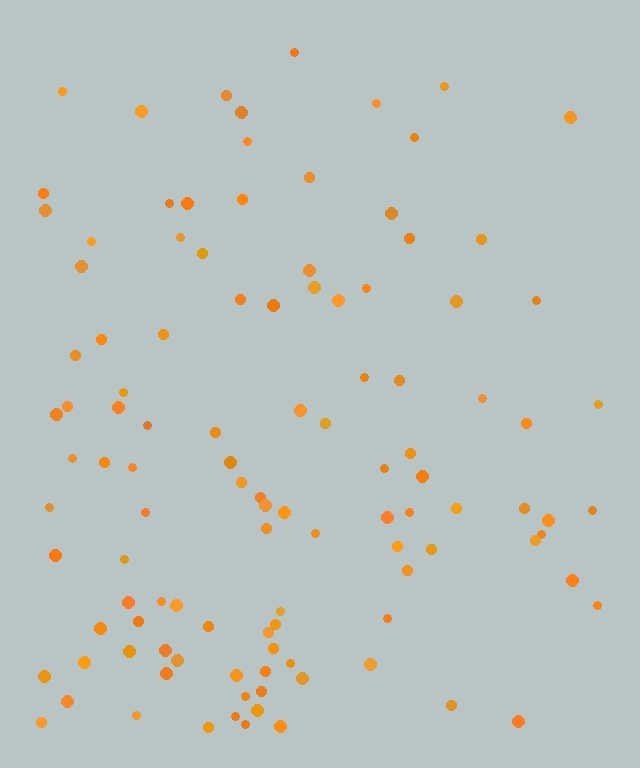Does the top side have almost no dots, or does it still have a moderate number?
Still a moderate number, just noticeably fewer than the bottom.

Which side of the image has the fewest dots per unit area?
The top.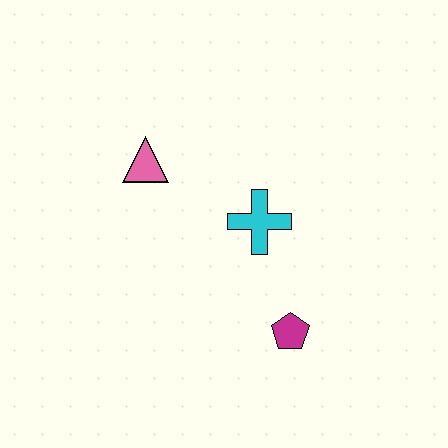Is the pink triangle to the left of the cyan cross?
Yes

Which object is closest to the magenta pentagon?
The cyan cross is closest to the magenta pentagon.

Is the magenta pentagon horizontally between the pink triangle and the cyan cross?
No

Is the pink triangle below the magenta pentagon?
No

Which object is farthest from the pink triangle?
The magenta pentagon is farthest from the pink triangle.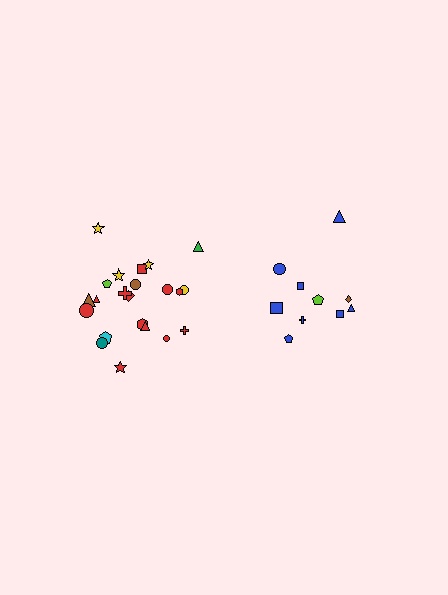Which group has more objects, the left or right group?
The left group.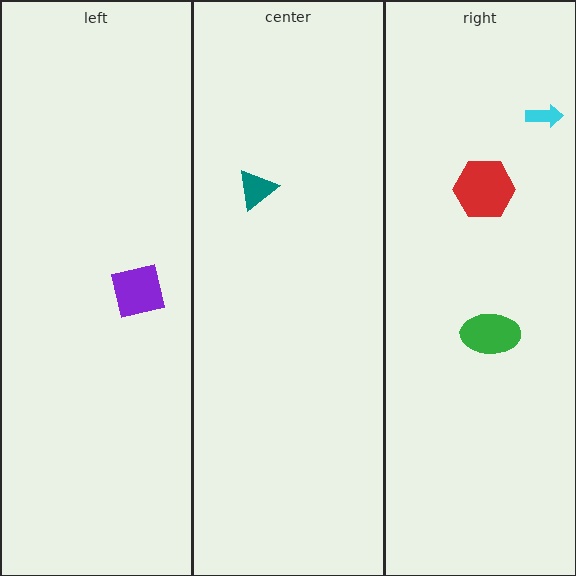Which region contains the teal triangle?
The center region.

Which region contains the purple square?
The left region.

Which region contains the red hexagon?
The right region.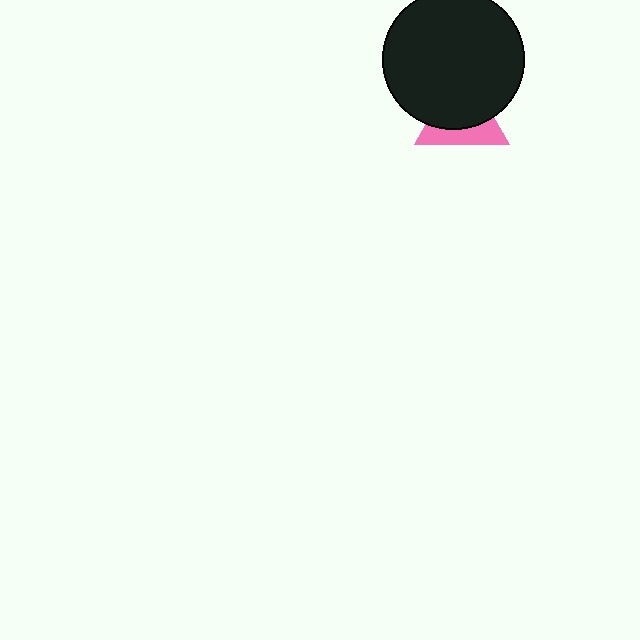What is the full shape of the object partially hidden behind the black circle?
The partially hidden object is a pink triangle.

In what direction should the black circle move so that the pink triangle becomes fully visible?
The black circle should move up. That is the shortest direction to clear the overlap and leave the pink triangle fully visible.